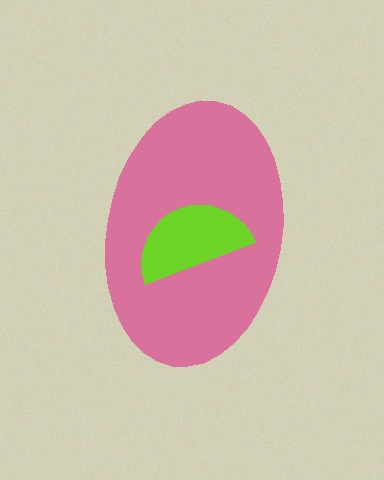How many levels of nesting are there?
2.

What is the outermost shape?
The pink ellipse.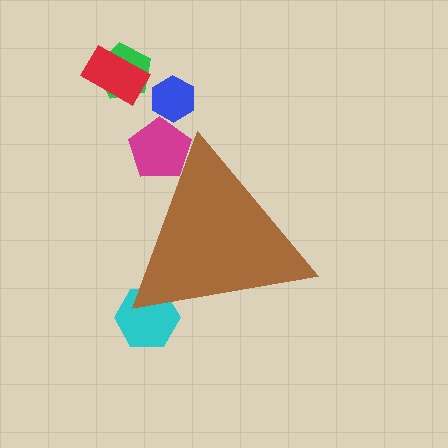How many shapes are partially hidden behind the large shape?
2 shapes are partially hidden.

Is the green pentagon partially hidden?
No, the green pentagon is fully visible.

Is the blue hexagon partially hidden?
No, the blue hexagon is fully visible.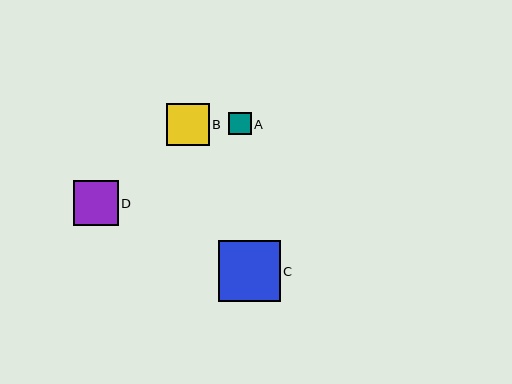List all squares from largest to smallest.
From largest to smallest: C, D, B, A.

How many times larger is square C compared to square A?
Square C is approximately 2.7 times the size of square A.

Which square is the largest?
Square C is the largest with a size of approximately 61 pixels.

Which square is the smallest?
Square A is the smallest with a size of approximately 22 pixels.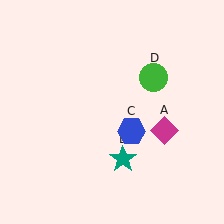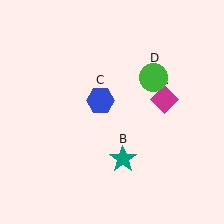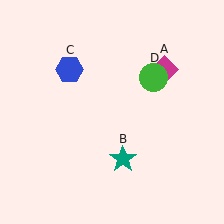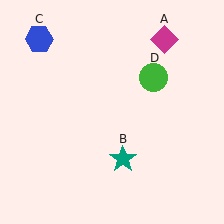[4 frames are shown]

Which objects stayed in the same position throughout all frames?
Teal star (object B) and green circle (object D) remained stationary.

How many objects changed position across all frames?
2 objects changed position: magenta diamond (object A), blue hexagon (object C).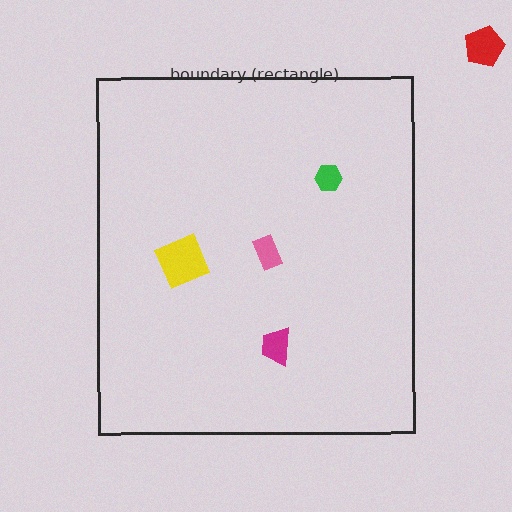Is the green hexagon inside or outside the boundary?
Inside.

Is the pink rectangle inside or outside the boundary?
Inside.